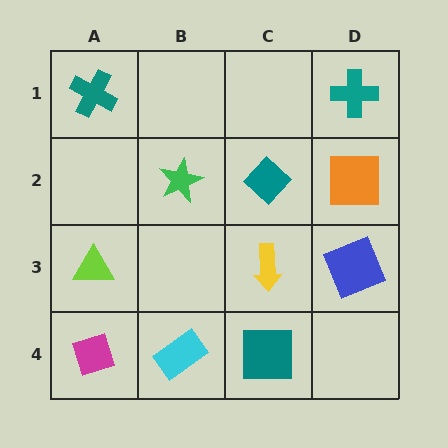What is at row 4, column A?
A magenta diamond.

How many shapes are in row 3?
3 shapes.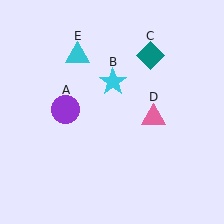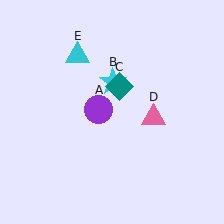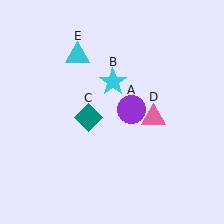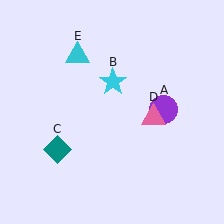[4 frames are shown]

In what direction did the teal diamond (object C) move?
The teal diamond (object C) moved down and to the left.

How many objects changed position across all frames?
2 objects changed position: purple circle (object A), teal diamond (object C).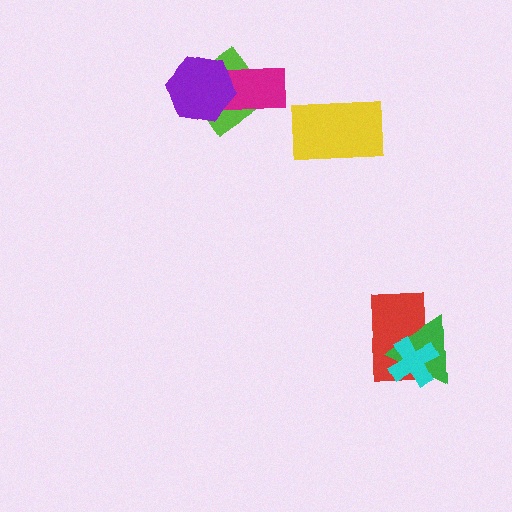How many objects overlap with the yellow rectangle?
0 objects overlap with the yellow rectangle.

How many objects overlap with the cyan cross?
2 objects overlap with the cyan cross.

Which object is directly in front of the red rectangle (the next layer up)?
The green triangle is directly in front of the red rectangle.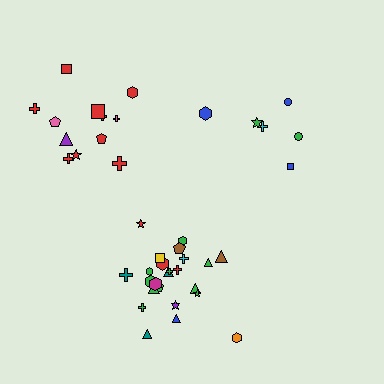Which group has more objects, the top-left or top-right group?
The top-left group.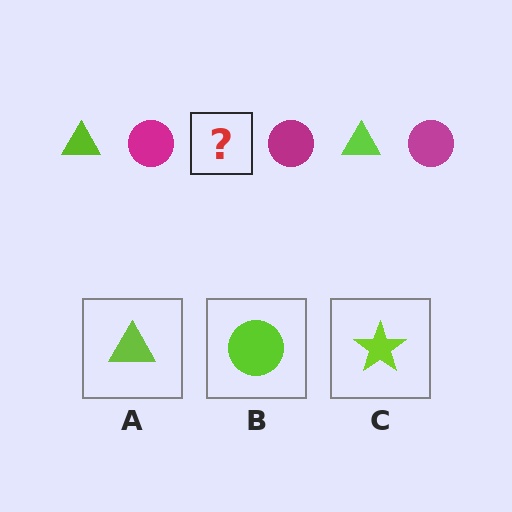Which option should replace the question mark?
Option A.